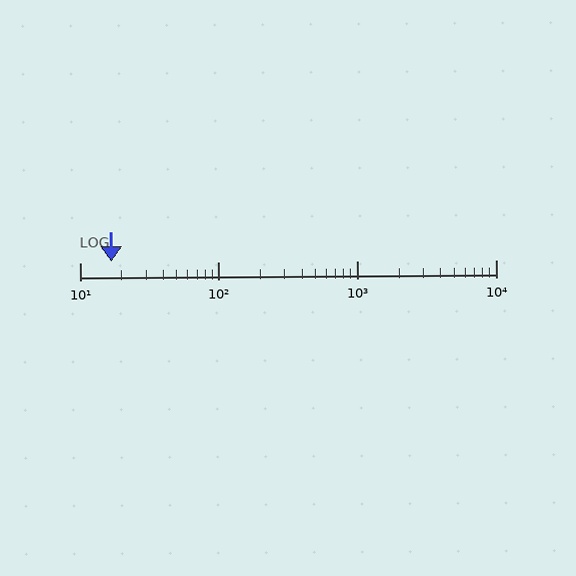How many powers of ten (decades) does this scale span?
The scale spans 3 decades, from 10 to 10000.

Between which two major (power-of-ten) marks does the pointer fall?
The pointer is between 10 and 100.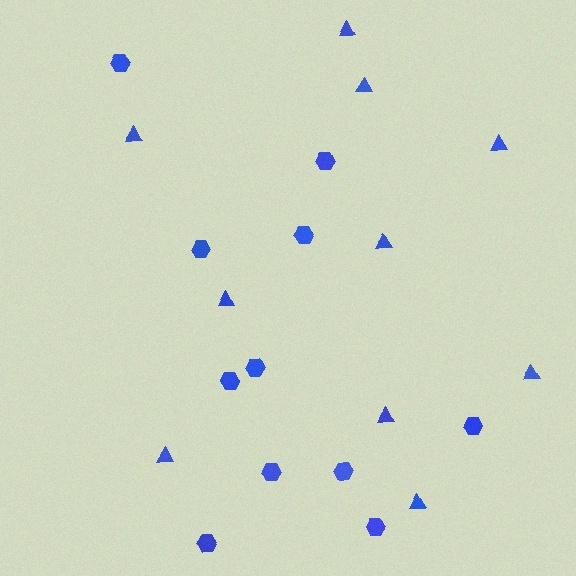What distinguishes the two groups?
There are 2 groups: one group of triangles (10) and one group of hexagons (11).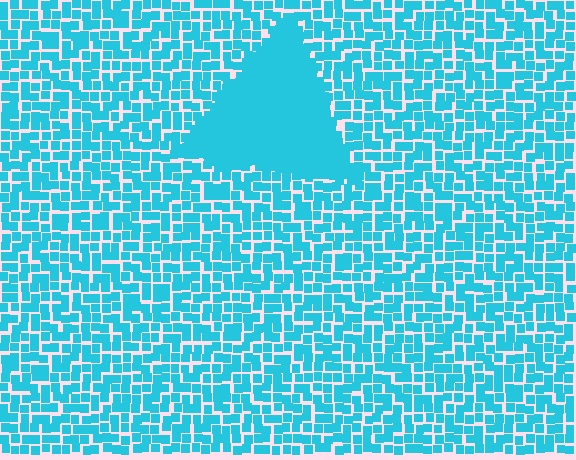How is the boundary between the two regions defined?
The boundary is defined by a change in element density (approximately 2.3x ratio). All elements are the same color, size, and shape.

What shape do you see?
I see a triangle.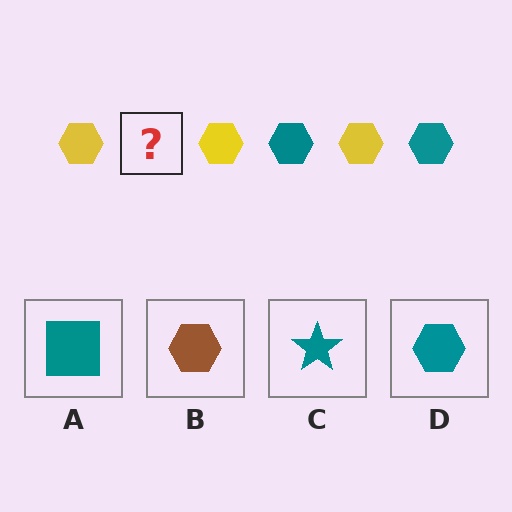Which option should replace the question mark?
Option D.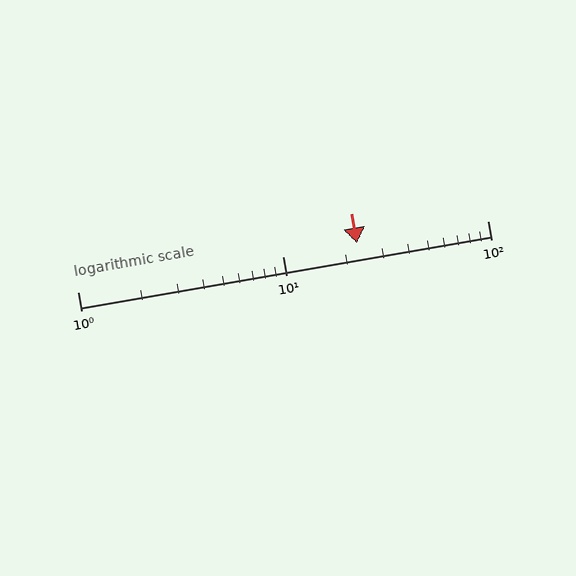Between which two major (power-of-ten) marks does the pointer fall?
The pointer is between 10 and 100.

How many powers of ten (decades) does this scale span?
The scale spans 2 decades, from 1 to 100.